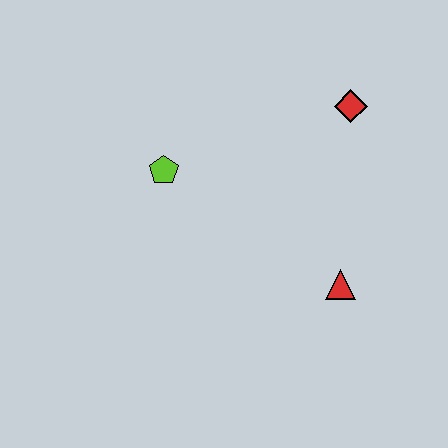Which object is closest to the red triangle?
The red diamond is closest to the red triangle.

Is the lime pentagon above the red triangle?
Yes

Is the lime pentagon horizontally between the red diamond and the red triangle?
No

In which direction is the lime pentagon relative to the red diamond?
The lime pentagon is to the left of the red diamond.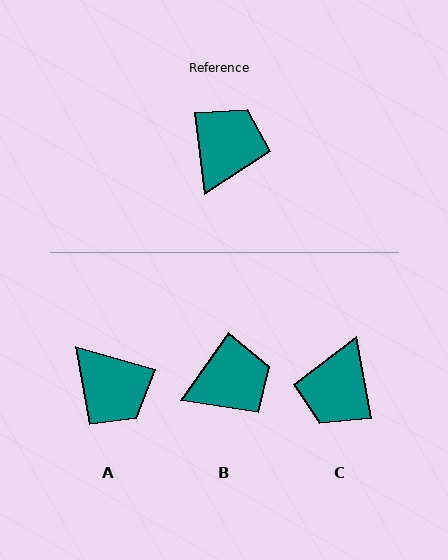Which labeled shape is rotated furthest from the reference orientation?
C, about 176 degrees away.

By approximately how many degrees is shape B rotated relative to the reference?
Approximately 42 degrees clockwise.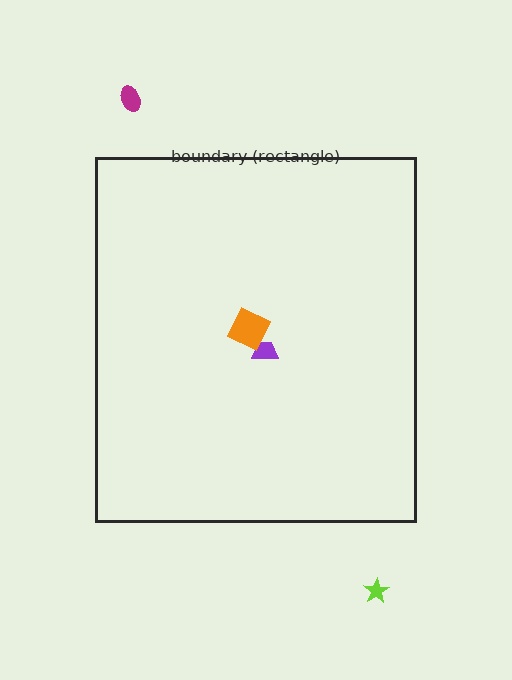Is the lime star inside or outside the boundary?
Outside.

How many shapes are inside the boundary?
2 inside, 2 outside.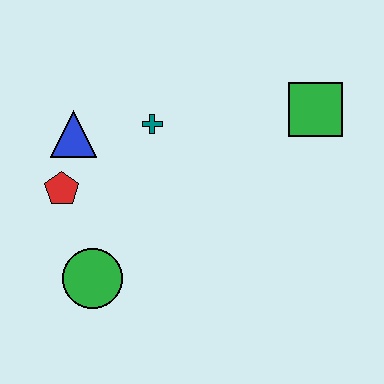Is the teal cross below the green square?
Yes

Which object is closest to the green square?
The teal cross is closest to the green square.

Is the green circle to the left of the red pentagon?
No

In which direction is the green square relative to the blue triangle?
The green square is to the right of the blue triangle.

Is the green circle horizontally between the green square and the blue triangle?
Yes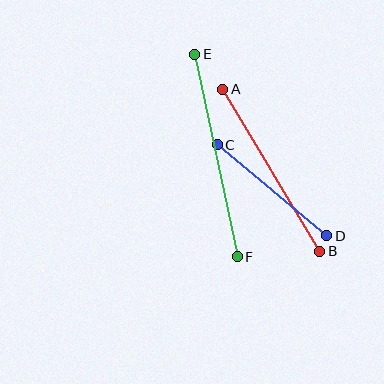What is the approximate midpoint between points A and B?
The midpoint is at approximately (271, 170) pixels.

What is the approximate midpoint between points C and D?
The midpoint is at approximately (272, 190) pixels.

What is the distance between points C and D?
The distance is approximately 142 pixels.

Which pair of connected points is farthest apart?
Points E and F are farthest apart.